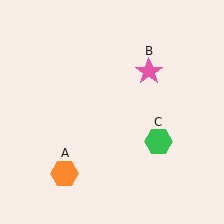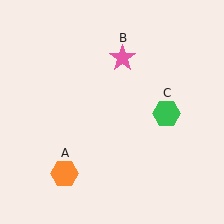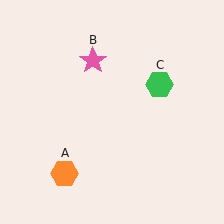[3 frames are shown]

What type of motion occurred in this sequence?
The pink star (object B), green hexagon (object C) rotated counterclockwise around the center of the scene.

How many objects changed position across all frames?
2 objects changed position: pink star (object B), green hexagon (object C).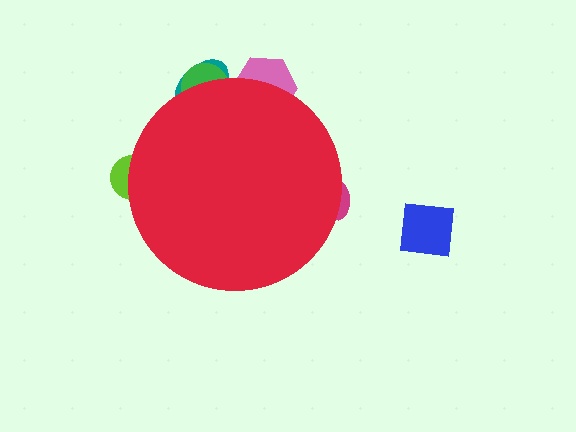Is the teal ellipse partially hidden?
Yes, the teal ellipse is partially hidden behind the red circle.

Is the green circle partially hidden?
Yes, the green circle is partially hidden behind the red circle.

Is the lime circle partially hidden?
Yes, the lime circle is partially hidden behind the red circle.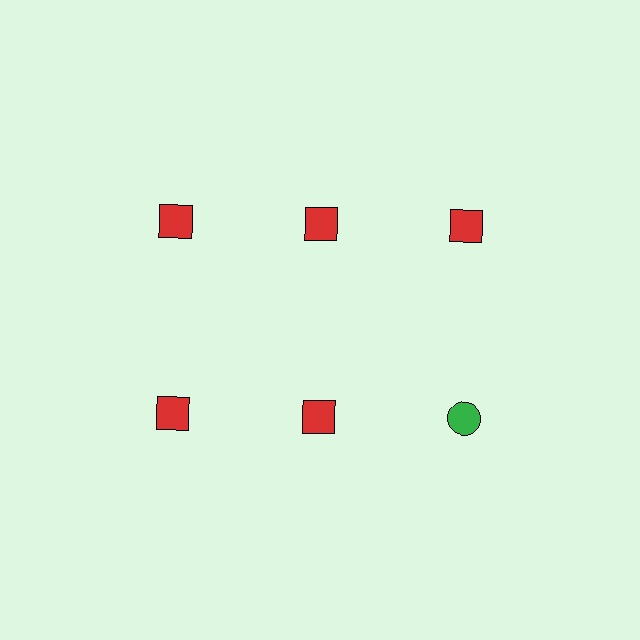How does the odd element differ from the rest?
It differs in both color (green instead of red) and shape (circle instead of square).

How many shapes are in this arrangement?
There are 6 shapes arranged in a grid pattern.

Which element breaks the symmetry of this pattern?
The green circle in the second row, center column breaks the symmetry. All other shapes are red squares.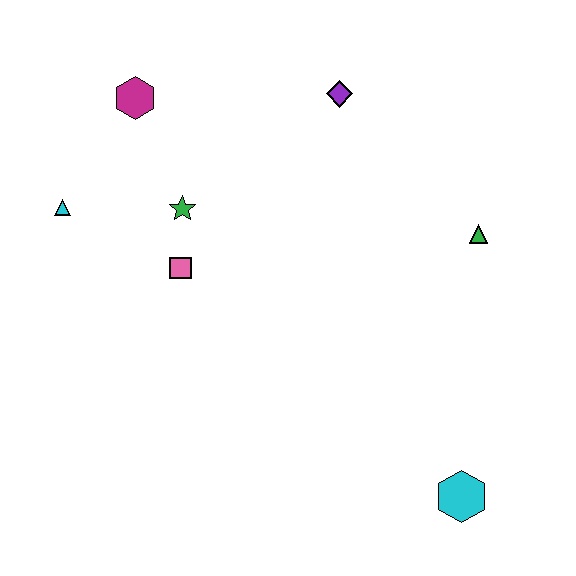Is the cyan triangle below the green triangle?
No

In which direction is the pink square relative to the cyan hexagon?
The pink square is to the left of the cyan hexagon.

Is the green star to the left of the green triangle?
Yes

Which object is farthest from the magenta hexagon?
The cyan hexagon is farthest from the magenta hexagon.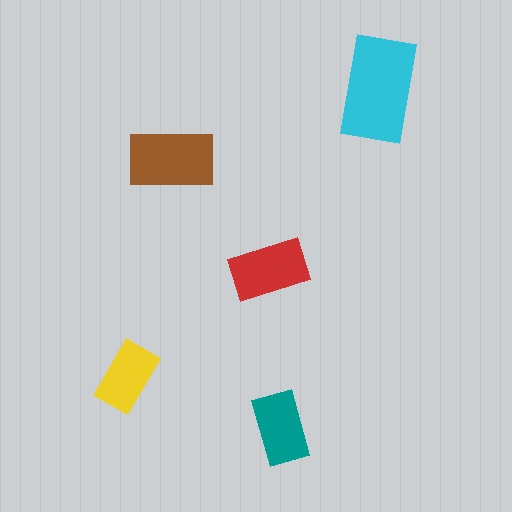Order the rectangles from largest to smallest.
the cyan one, the brown one, the red one, the teal one, the yellow one.